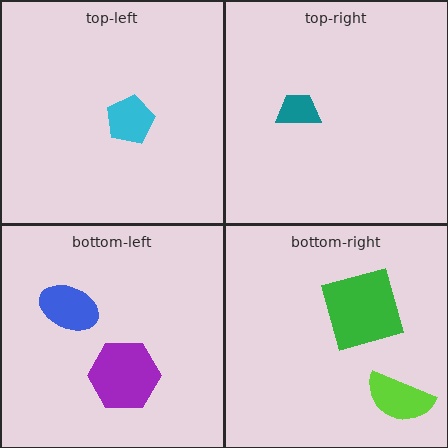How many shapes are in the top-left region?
1.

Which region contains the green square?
The bottom-right region.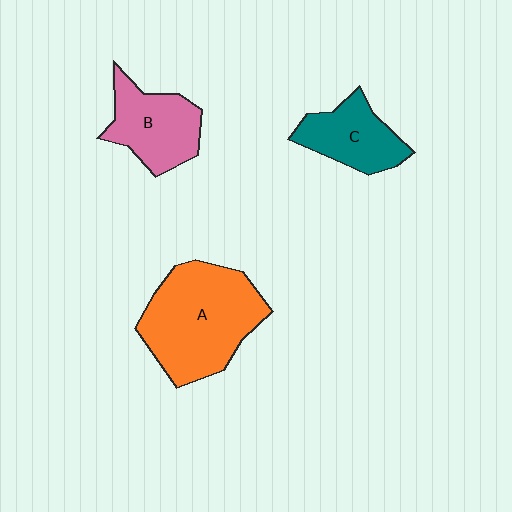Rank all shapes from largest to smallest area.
From largest to smallest: A (orange), B (pink), C (teal).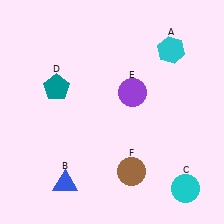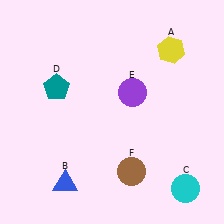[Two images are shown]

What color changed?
The hexagon (A) changed from cyan in Image 1 to yellow in Image 2.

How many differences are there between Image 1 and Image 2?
There is 1 difference between the two images.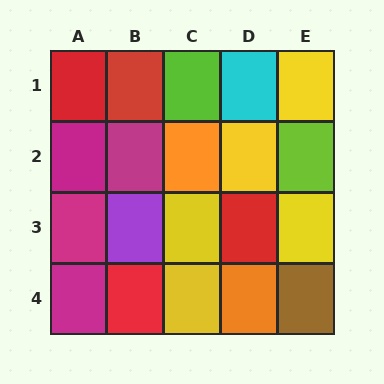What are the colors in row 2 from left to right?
Magenta, magenta, orange, yellow, lime.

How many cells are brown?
1 cell is brown.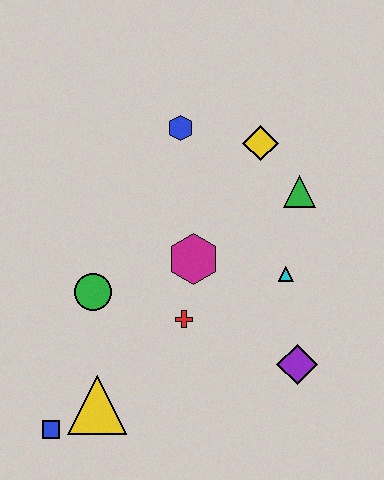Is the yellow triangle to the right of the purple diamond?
No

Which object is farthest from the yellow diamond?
The blue square is farthest from the yellow diamond.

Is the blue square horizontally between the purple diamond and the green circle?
No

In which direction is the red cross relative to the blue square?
The red cross is to the right of the blue square.